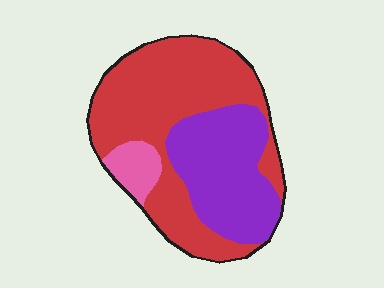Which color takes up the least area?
Pink, at roughly 10%.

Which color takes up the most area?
Red, at roughly 60%.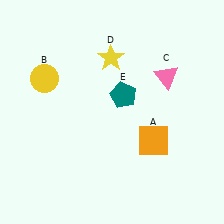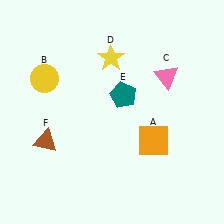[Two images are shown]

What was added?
A brown triangle (F) was added in Image 2.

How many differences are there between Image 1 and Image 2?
There is 1 difference between the two images.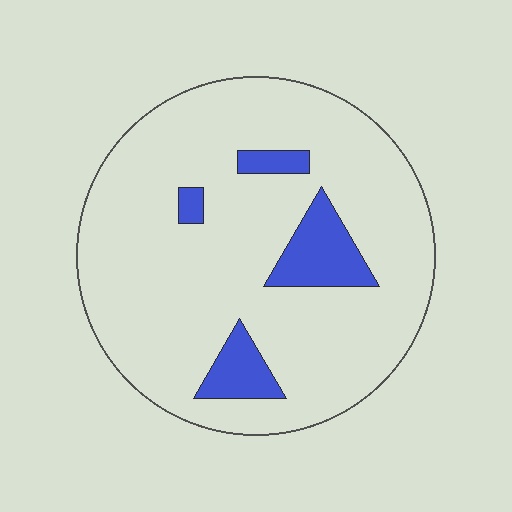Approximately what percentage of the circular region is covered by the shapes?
Approximately 10%.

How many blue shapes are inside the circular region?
4.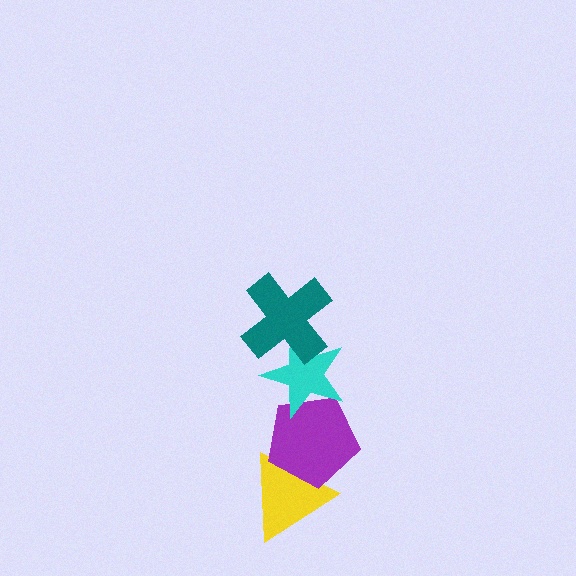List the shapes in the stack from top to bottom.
From top to bottom: the teal cross, the cyan star, the purple pentagon, the yellow triangle.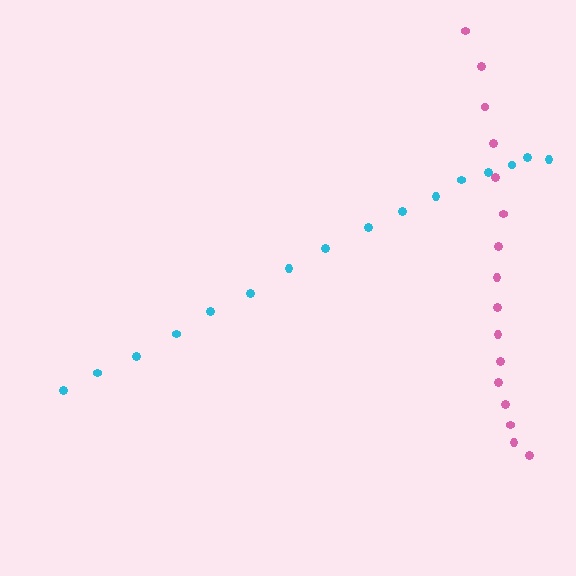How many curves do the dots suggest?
There are 2 distinct paths.